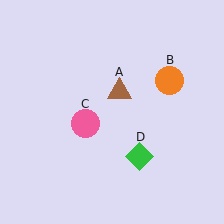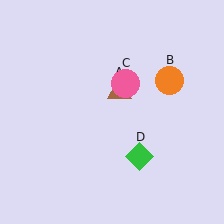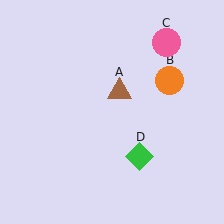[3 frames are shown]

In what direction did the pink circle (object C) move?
The pink circle (object C) moved up and to the right.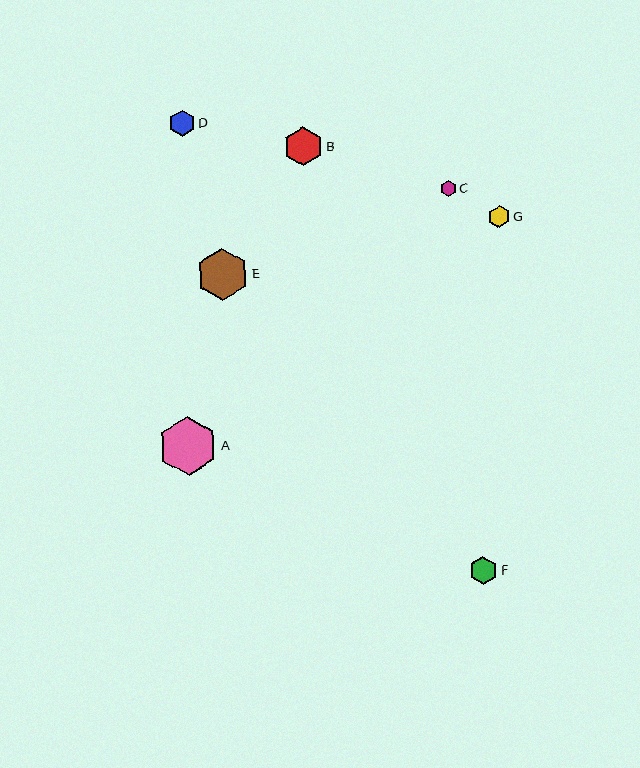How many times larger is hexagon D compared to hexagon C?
Hexagon D is approximately 1.7 times the size of hexagon C.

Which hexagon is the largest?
Hexagon A is the largest with a size of approximately 59 pixels.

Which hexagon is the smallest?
Hexagon C is the smallest with a size of approximately 16 pixels.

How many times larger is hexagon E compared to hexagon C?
Hexagon E is approximately 3.3 times the size of hexagon C.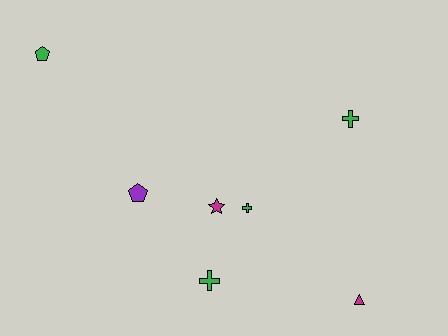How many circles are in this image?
There are no circles.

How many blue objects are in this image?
There are no blue objects.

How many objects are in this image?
There are 7 objects.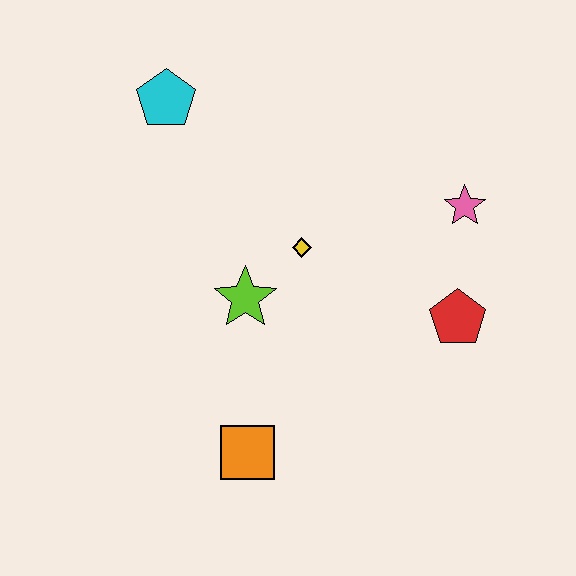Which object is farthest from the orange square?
The cyan pentagon is farthest from the orange square.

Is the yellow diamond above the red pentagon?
Yes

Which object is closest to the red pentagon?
The pink star is closest to the red pentagon.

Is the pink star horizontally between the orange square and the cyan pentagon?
No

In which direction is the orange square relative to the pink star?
The orange square is below the pink star.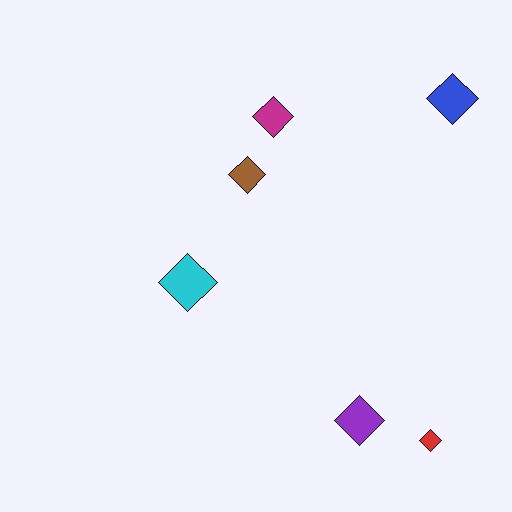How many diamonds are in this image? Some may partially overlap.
There are 6 diamonds.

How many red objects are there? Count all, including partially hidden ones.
There is 1 red object.